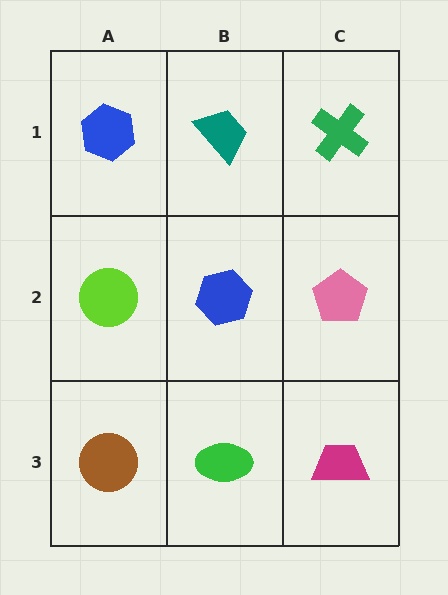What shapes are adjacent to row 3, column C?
A pink pentagon (row 2, column C), a green ellipse (row 3, column B).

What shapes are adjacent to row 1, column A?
A lime circle (row 2, column A), a teal trapezoid (row 1, column B).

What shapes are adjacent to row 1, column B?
A blue hexagon (row 2, column B), a blue hexagon (row 1, column A), a green cross (row 1, column C).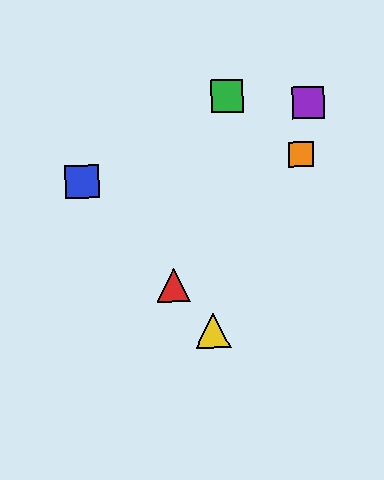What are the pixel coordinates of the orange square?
The orange square is at (301, 154).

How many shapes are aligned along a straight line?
3 shapes (the red triangle, the blue square, the yellow triangle) are aligned along a straight line.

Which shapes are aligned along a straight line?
The red triangle, the blue square, the yellow triangle are aligned along a straight line.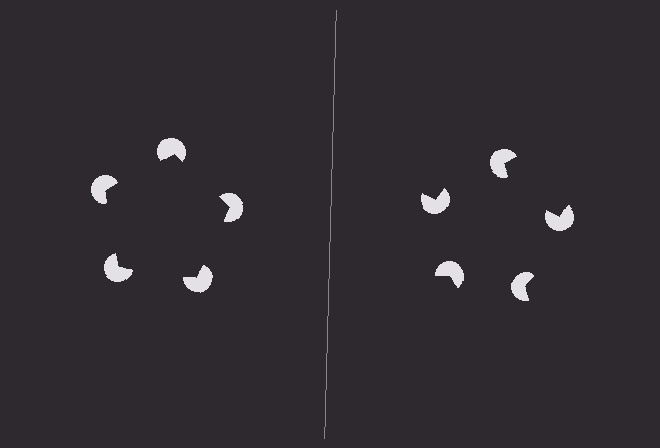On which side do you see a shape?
An illusory pentagon appears on the left side. On the right side the wedge cuts are rotated, so no coherent shape forms.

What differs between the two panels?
The pac-man discs are positioned identically on both sides; only the wedge orientations differ. On the left they align to a pentagon; on the right they are misaligned.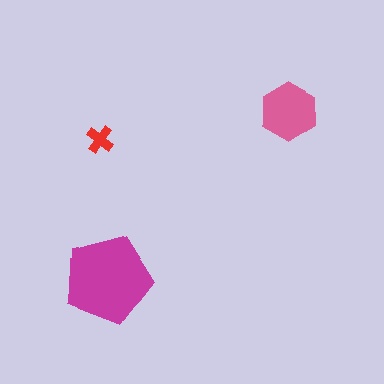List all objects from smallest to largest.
The red cross, the pink hexagon, the magenta pentagon.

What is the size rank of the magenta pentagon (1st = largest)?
1st.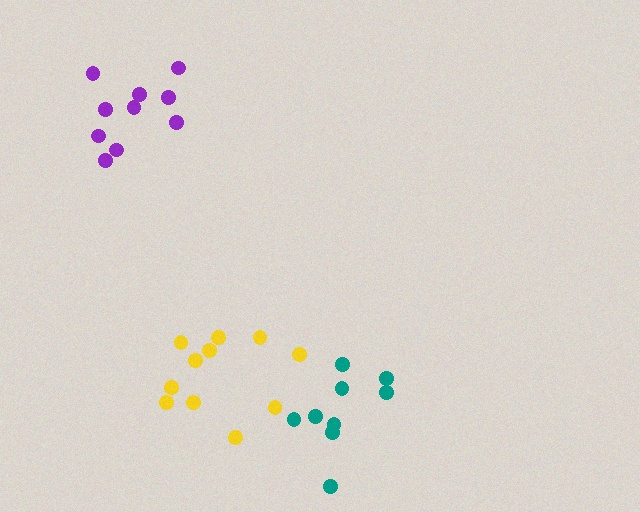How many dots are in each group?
Group 1: 10 dots, Group 2: 11 dots, Group 3: 9 dots (30 total).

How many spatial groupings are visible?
There are 3 spatial groupings.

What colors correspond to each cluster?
The clusters are colored: purple, yellow, teal.